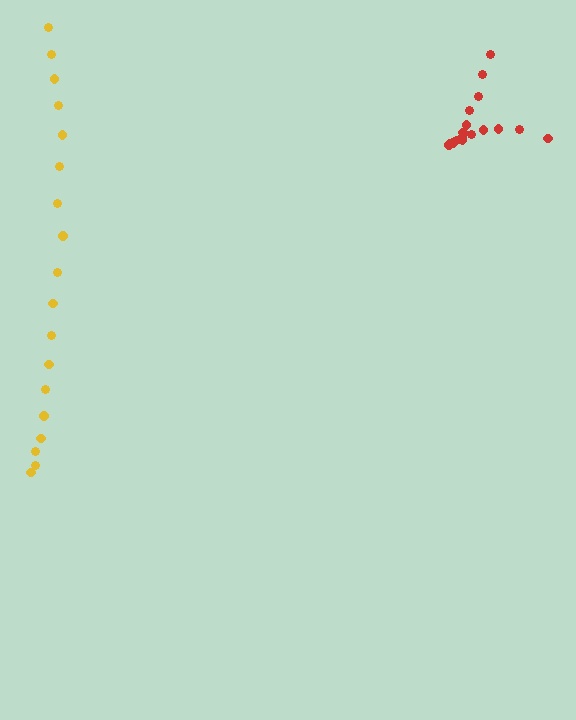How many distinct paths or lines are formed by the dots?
There are 2 distinct paths.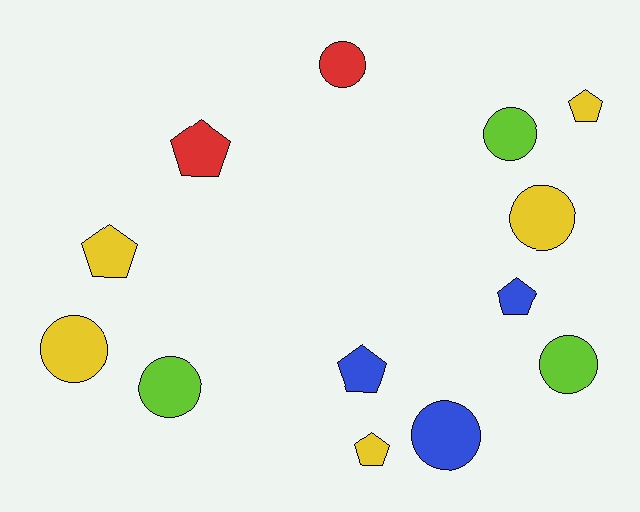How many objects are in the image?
There are 13 objects.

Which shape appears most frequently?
Circle, with 7 objects.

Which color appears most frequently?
Yellow, with 5 objects.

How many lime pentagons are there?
There are no lime pentagons.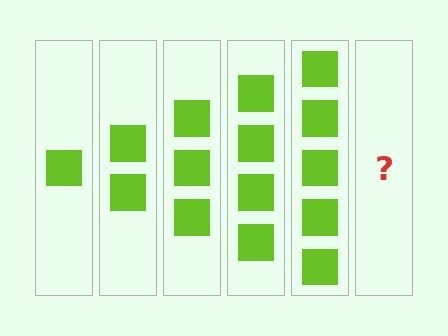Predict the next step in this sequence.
The next step is 6 squares.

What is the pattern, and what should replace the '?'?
The pattern is that each step adds one more square. The '?' should be 6 squares.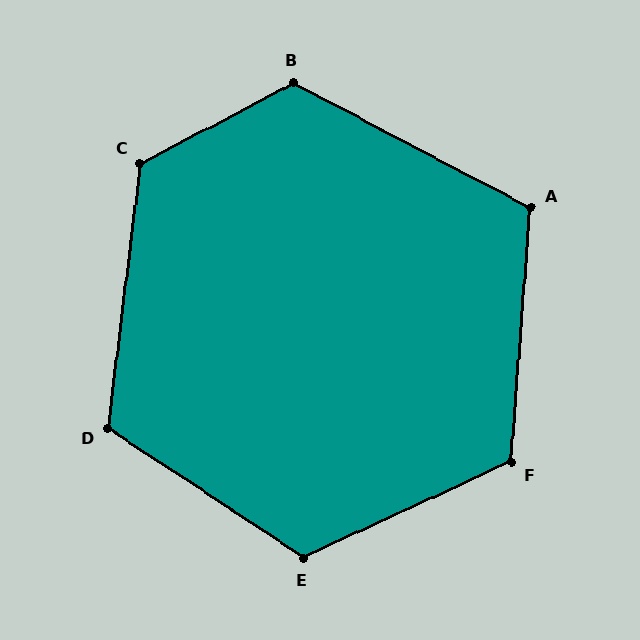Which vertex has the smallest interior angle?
A, at approximately 114 degrees.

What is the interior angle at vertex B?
Approximately 124 degrees (obtuse).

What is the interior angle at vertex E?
Approximately 122 degrees (obtuse).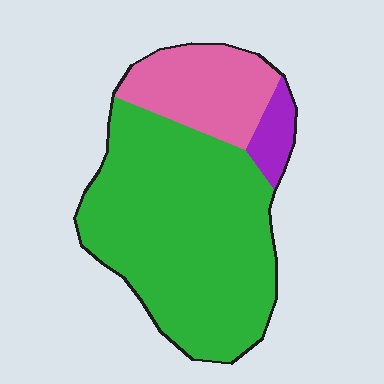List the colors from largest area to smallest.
From largest to smallest: green, pink, purple.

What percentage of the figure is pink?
Pink takes up about one fifth (1/5) of the figure.